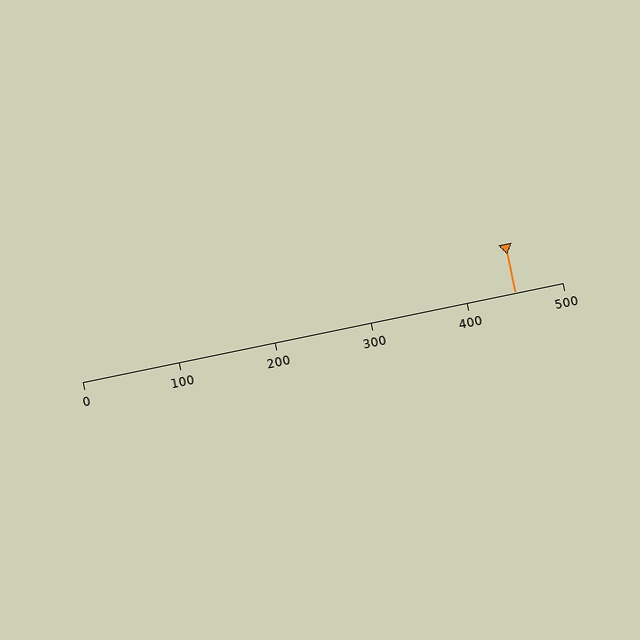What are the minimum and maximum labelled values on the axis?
The axis runs from 0 to 500.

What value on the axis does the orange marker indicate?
The marker indicates approximately 450.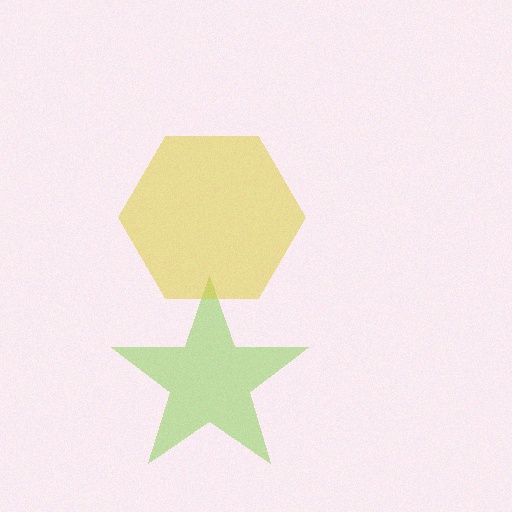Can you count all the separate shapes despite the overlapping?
Yes, there are 2 separate shapes.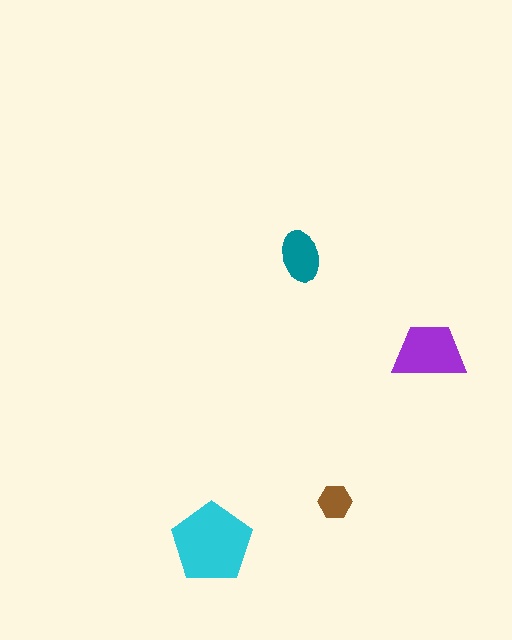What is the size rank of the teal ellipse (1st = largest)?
3rd.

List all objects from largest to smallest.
The cyan pentagon, the purple trapezoid, the teal ellipse, the brown hexagon.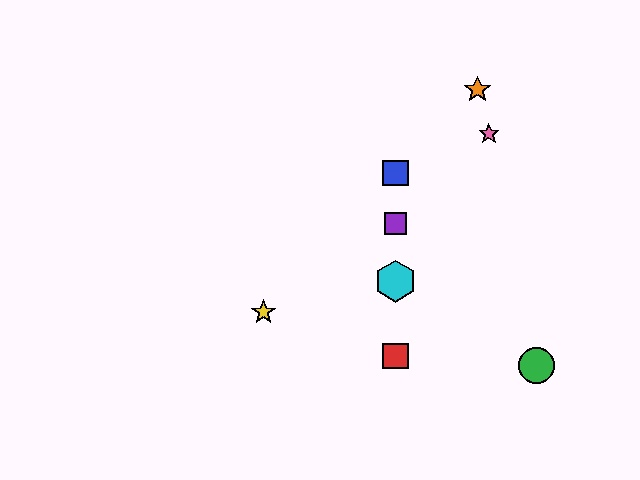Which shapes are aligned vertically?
The red square, the blue square, the purple square, the cyan hexagon are aligned vertically.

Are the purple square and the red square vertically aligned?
Yes, both are at x≈395.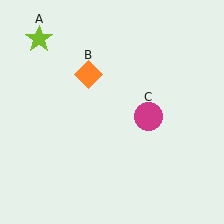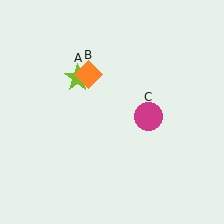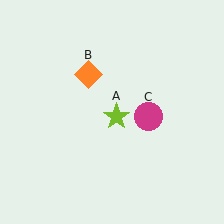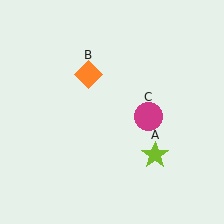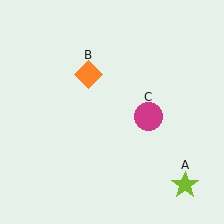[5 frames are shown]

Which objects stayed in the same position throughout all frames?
Orange diamond (object B) and magenta circle (object C) remained stationary.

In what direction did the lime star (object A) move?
The lime star (object A) moved down and to the right.